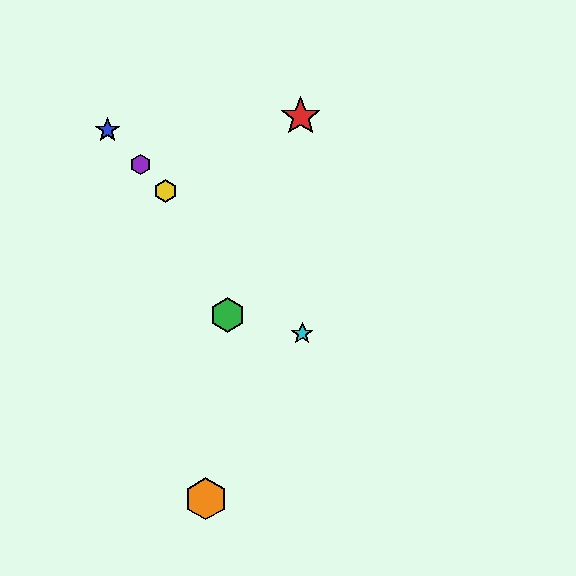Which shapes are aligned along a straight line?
The blue star, the yellow hexagon, the purple hexagon, the cyan star are aligned along a straight line.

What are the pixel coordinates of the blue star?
The blue star is at (108, 130).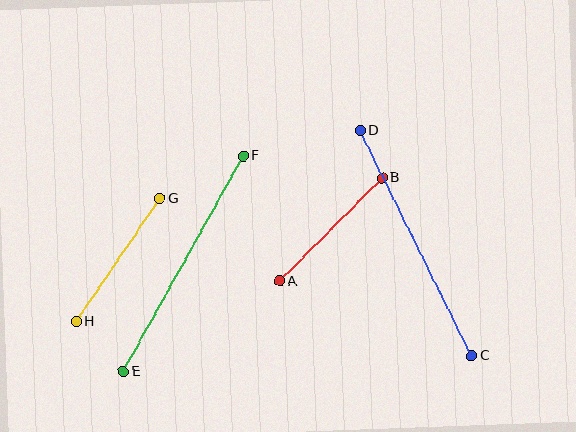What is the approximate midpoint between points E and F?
The midpoint is at approximately (183, 264) pixels.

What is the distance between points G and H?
The distance is approximately 149 pixels.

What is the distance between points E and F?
The distance is approximately 247 pixels.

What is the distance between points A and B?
The distance is approximately 145 pixels.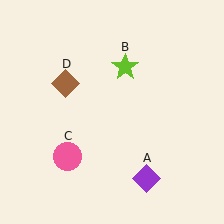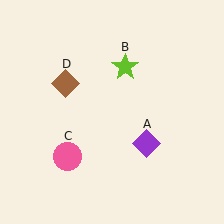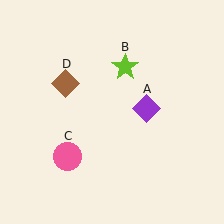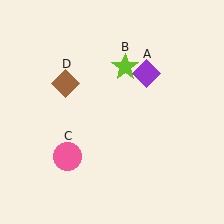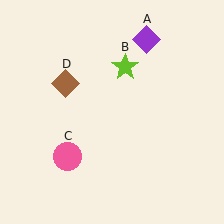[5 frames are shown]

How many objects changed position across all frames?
1 object changed position: purple diamond (object A).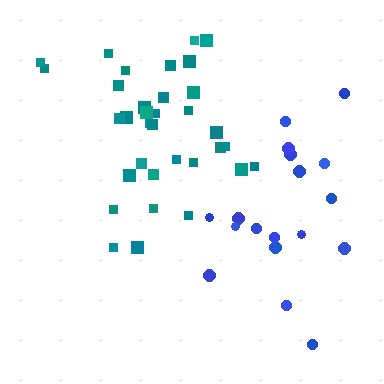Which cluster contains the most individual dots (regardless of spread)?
Teal (35).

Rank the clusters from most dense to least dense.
teal, blue.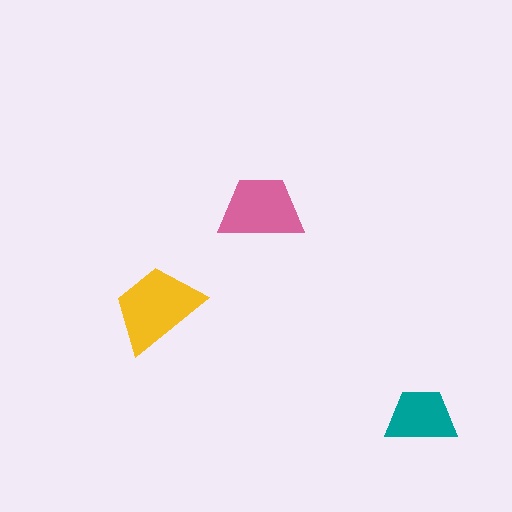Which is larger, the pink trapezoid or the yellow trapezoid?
The yellow one.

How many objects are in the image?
There are 3 objects in the image.